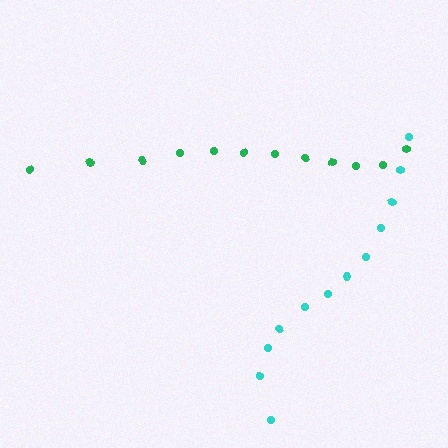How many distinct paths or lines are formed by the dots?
There are 2 distinct paths.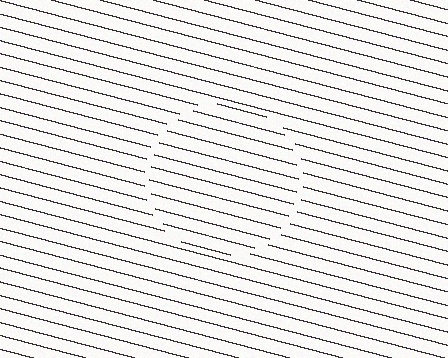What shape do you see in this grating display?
An illusory circle. The interior of the shape contains the same grating, shifted by half a period — the contour is defined by the phase discontinuity where line-ends from the inner and outer gratings abut.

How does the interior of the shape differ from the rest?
The interior of the shape contains the same grating, shifted by half a period — the contour is defined by the phase discontinuity where line-ends from the inner and outer gratings abut.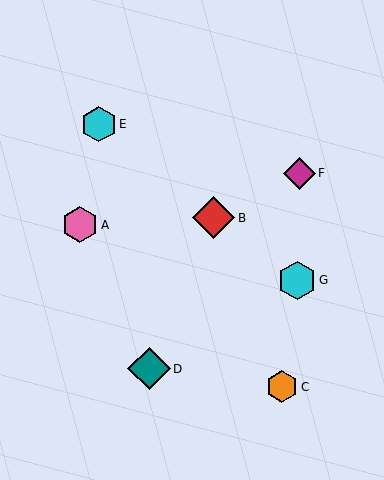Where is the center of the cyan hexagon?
The center of the cyan hexagon is at (297, 280).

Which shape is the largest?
The red diamond (labeled B) is the largest.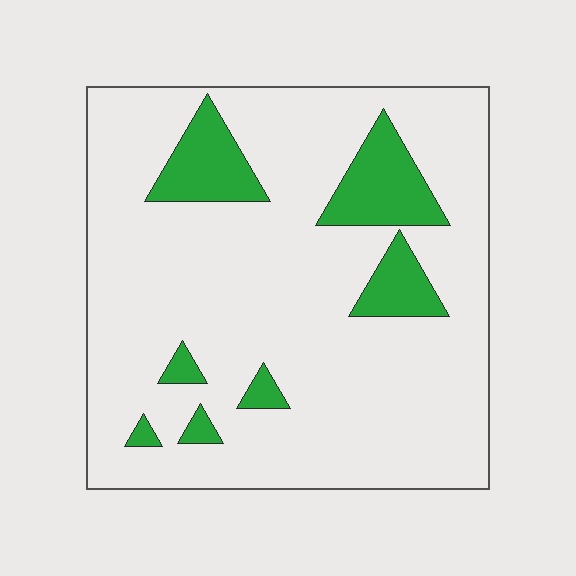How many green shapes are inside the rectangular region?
7.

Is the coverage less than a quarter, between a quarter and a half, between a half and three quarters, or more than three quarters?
Less than a quarter.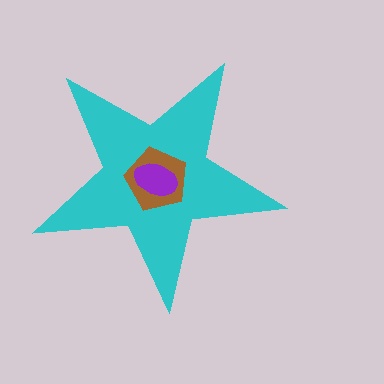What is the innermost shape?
The purple ellipse.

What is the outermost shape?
The cyan star.